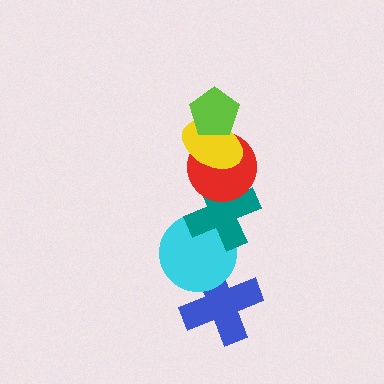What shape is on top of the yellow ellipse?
The lime pentagon is on top of the yellow ellipse.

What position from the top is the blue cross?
The blue cross is 6th from the top.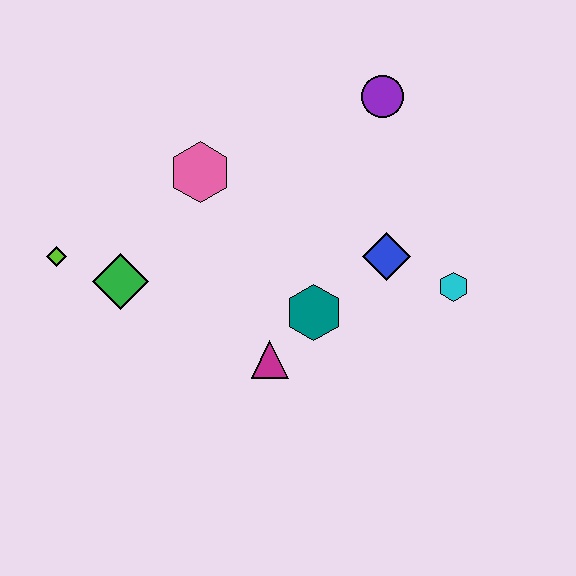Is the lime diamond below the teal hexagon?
No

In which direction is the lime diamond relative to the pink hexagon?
The lime diamond is to the left of the pink hexagon.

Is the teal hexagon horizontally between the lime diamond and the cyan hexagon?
Yes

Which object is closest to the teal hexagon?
The magenta triangle is closest to the teal hexagon.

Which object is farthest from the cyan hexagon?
The lime diamond is farthest from the cyan hexagon.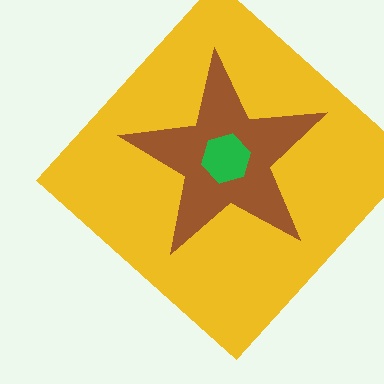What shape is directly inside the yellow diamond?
The brown star.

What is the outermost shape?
The yellow diamond.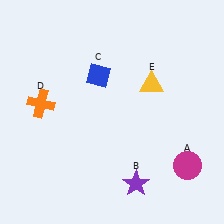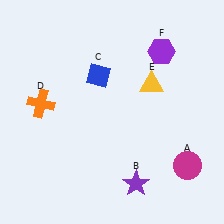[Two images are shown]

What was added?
A purple hexagon (F) was added in Image 2.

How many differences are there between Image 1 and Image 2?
There is 1 difference between the two images.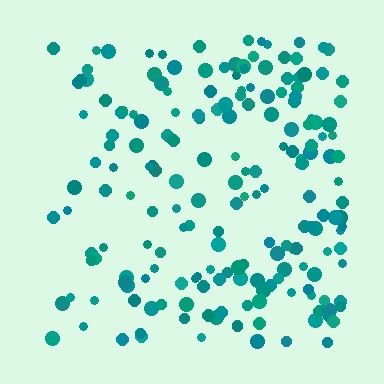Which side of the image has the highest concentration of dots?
The right.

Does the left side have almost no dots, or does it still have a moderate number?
Still a moderate number, just noticeably fewer than the right.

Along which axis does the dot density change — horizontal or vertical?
Horizontal.